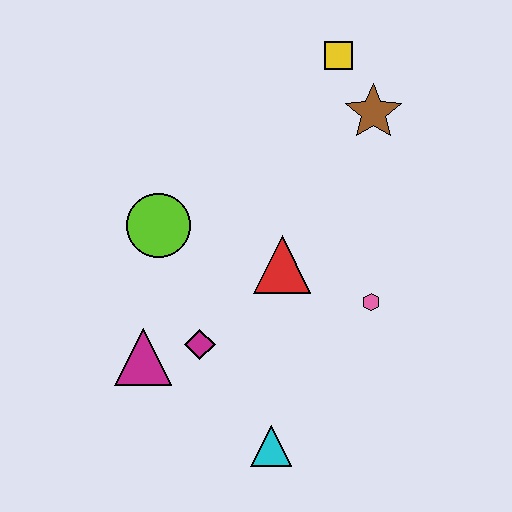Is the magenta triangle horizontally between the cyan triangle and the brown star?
No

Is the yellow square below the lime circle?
No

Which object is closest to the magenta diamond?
The magenta triangle is closest to the magenta diamond.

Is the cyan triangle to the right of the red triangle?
No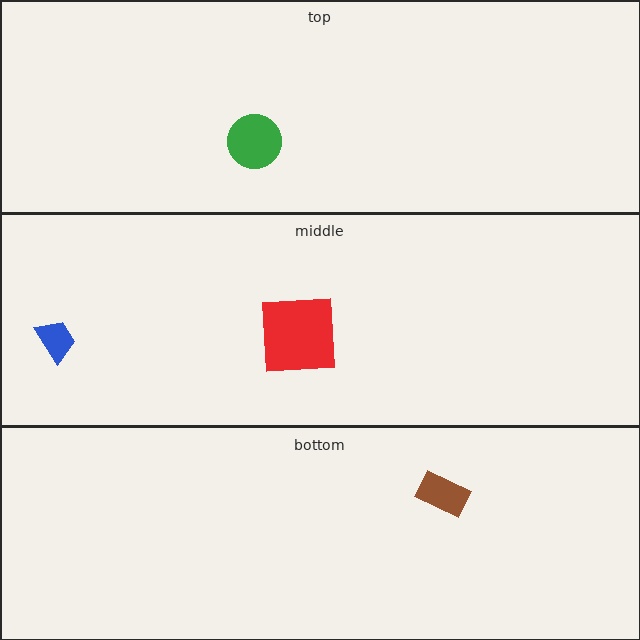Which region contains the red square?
The middle region.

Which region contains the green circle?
The top region.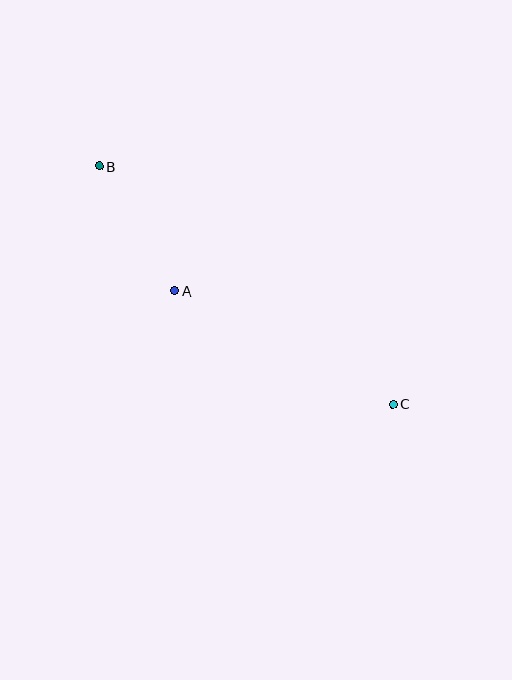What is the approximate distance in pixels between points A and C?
The distance between A and C is approximately 246 pixels.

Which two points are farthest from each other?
Points B and C are farthest from each other.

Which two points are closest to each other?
Points A and B are closest to each other.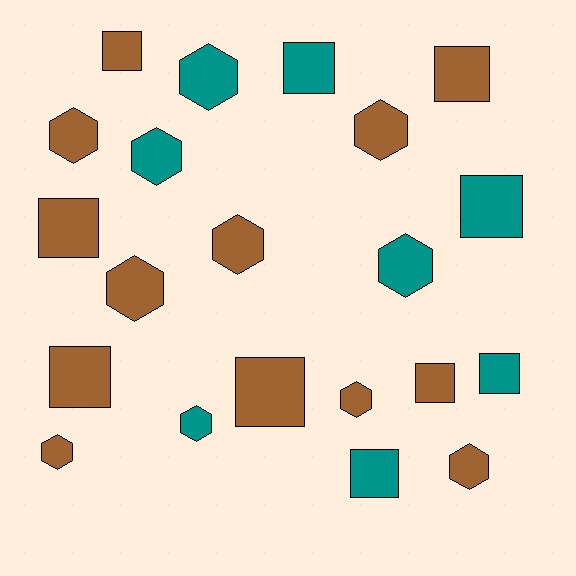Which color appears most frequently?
Brown, with 13 objects.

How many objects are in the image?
There are 21 objects.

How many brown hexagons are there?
There are 7 brown hexagons.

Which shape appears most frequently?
Hexagon, with 11 objects.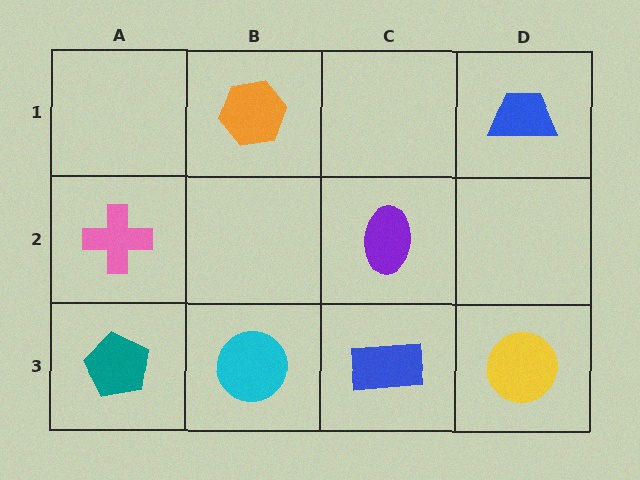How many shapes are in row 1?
2 shapes.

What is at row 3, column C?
A blue rectangle.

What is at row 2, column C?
A purple ellipse.